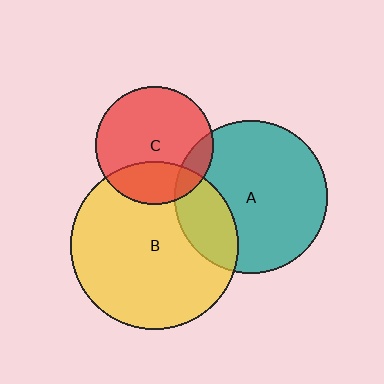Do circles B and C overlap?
Yes.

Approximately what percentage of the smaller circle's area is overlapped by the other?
Approximately 25%.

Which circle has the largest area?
Circle B (yellow).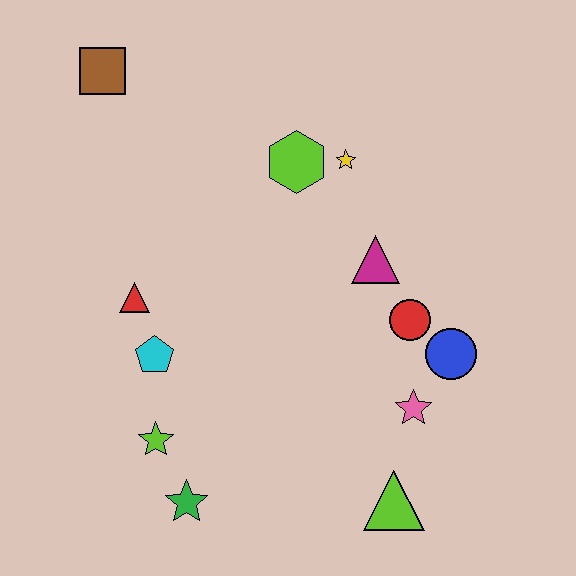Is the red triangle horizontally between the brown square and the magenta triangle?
Yes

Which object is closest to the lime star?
The green star is closest to the lime star.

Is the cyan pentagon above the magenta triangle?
No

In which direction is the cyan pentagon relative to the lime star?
The cyan pentagon is above the lime star.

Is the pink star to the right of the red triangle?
Yes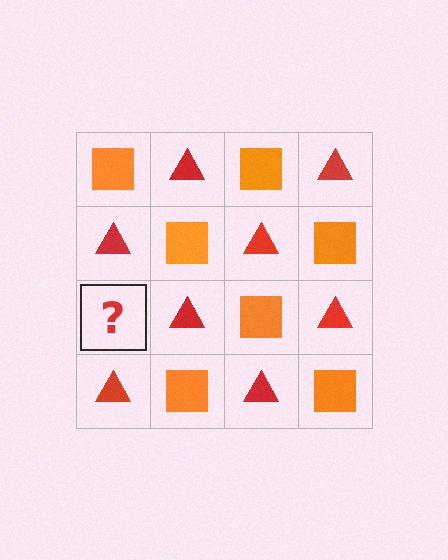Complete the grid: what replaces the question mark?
The question mark should be replaced with an orange square.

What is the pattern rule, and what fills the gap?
The rule is that it alternates orange square and red triangle in a checkerboard pattern. The gap should be filled with an orange square.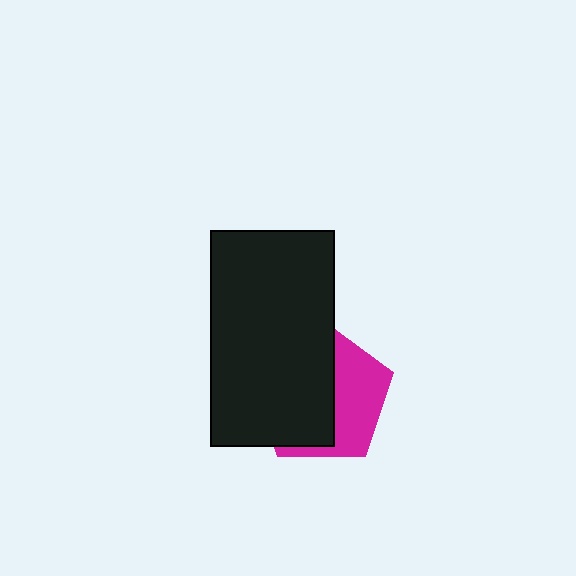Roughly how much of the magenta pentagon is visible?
A small part of it is visible (roughly 41%).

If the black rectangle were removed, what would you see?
You would see the complete magenta pentagon.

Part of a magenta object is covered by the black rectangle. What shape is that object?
It is a pentagon.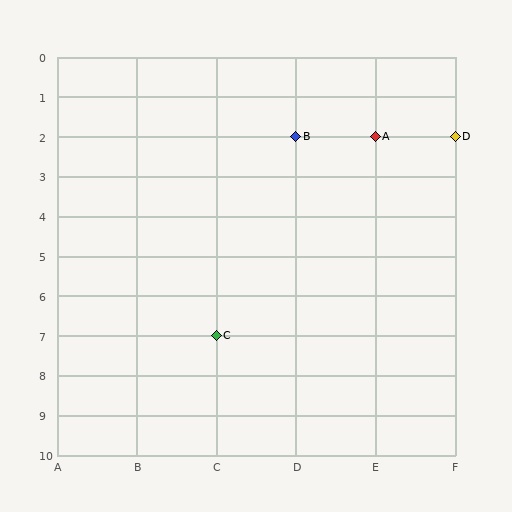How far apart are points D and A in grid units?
Points D and A are 1 column apart.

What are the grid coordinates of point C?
Point C is at grid coordinates (C, 7).